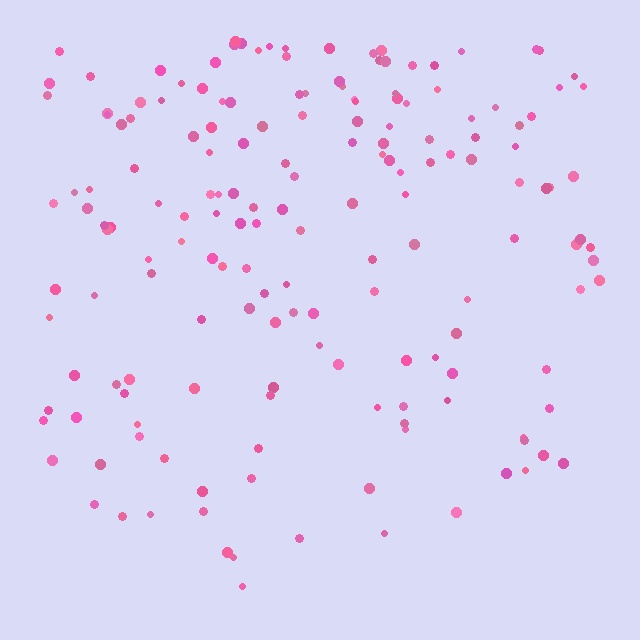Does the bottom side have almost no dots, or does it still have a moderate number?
Still a moderate number, just noticeably fewer than the top.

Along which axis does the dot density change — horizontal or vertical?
Vertical.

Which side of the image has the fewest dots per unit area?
The bottom.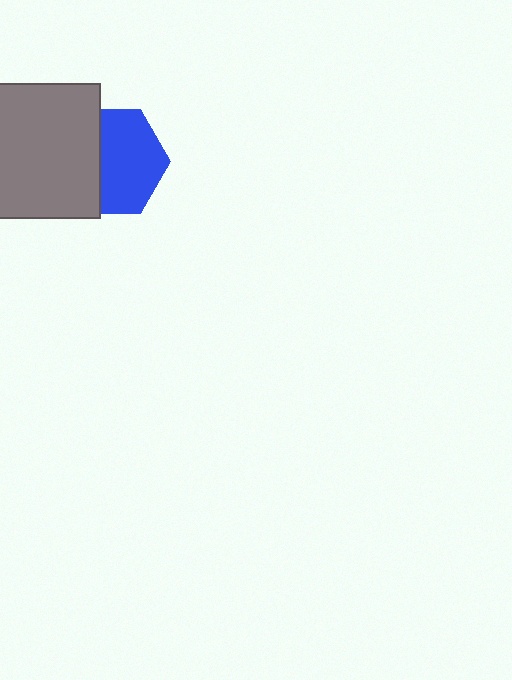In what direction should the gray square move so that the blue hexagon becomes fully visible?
The gray square should move left. That is the shortest direction to clear the overlap and leave the blue hexagon fully visible.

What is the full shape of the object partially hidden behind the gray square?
The partially hidden object is a blue hexagon.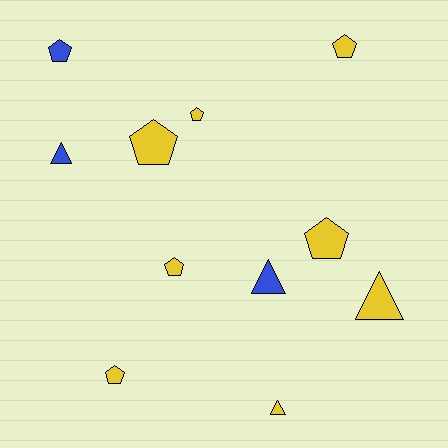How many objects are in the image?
There are 11 objects.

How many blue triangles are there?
There are 2 blue triangles.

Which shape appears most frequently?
Pentagon, with 7 objects.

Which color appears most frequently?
Yellow, with 8 objects.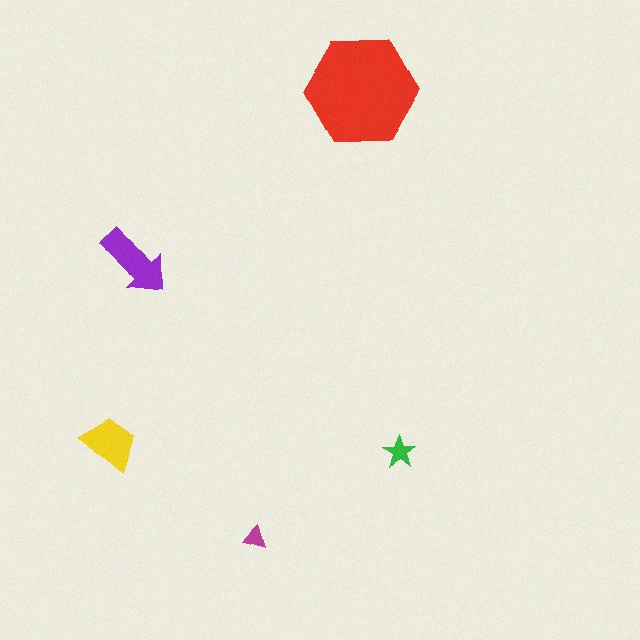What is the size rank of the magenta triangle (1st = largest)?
5th.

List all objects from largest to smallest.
The red hexagon, the purple arrow, the yellow trapezoid, the green star, the magenta triangle.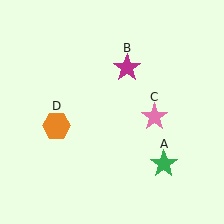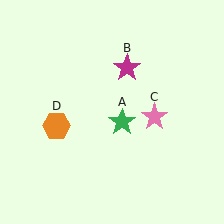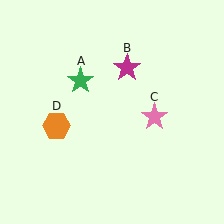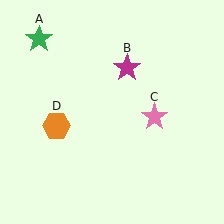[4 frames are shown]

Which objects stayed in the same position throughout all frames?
Magenta star (object B) and pink star (object C) and orange hexagon (object D) remained stationary.